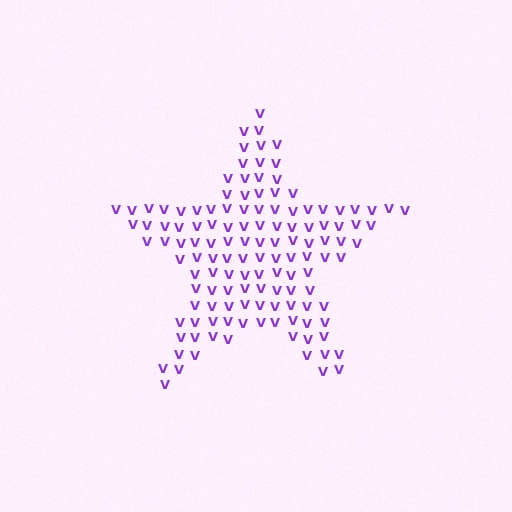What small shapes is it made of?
It is made of small letter V's.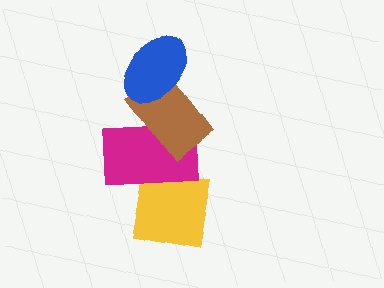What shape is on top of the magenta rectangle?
The brown rectangle is on top of the magenta rectangle.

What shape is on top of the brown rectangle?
The blue ellipse is on top of the brown rectangle.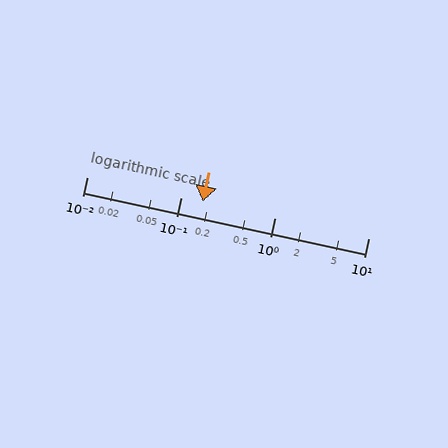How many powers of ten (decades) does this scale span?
The scale spans 3 decades, from 0.01 to 10.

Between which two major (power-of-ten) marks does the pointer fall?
The pointer is between 0.1 and 1.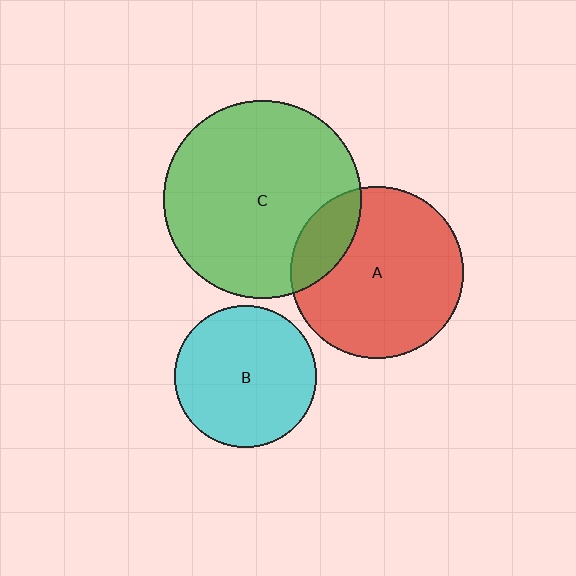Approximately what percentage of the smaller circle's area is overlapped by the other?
Approximately 20%.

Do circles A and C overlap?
Yes.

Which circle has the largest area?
Circle C (green).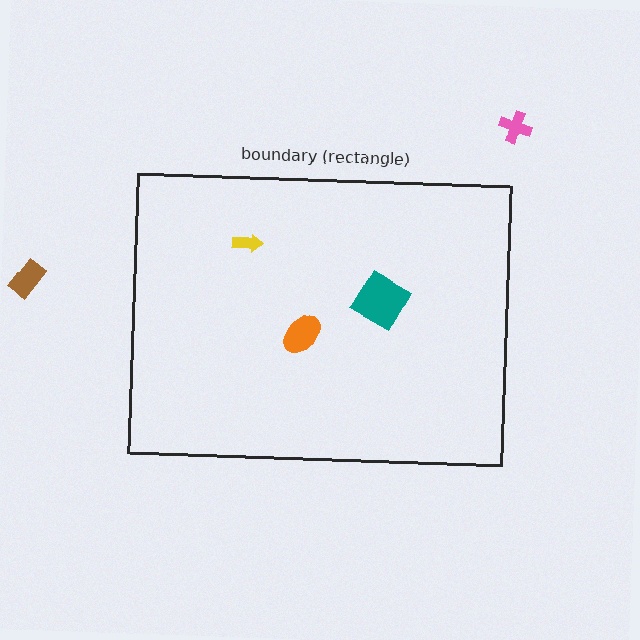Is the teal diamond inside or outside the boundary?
Inside.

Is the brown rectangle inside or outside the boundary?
Outside.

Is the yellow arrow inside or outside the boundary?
Inside.